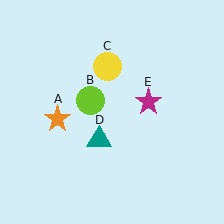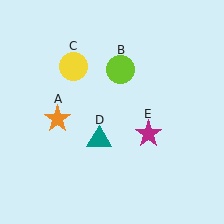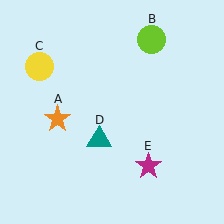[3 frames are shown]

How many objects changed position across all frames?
3 objects changed position: lime circle (object B), yellow circle (object C), magenta star (object E).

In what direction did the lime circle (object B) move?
The lime circle (object B) moved up and to the right.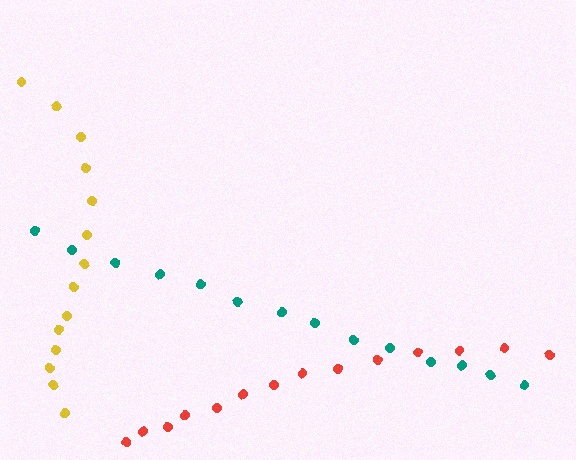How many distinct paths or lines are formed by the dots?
There are 3 distinct paths.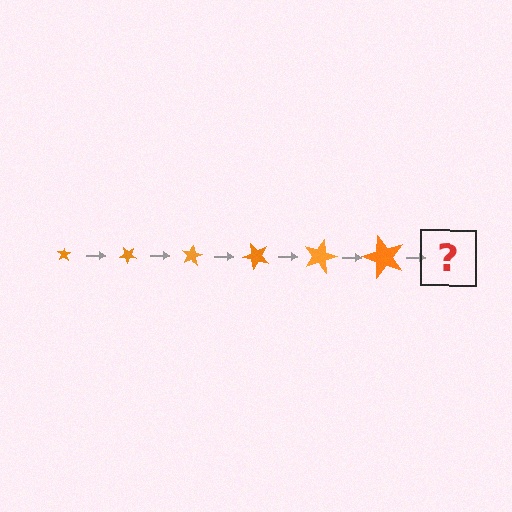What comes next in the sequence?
The next element should be a star, larger than the previous one and rotated 240 degrees from the start.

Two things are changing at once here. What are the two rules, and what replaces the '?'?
The two rules are that the star grows larger each step and it rotates 40 degrees each step. The '?' should be a star, larger than the previous one and rotated 240 degrees from the start.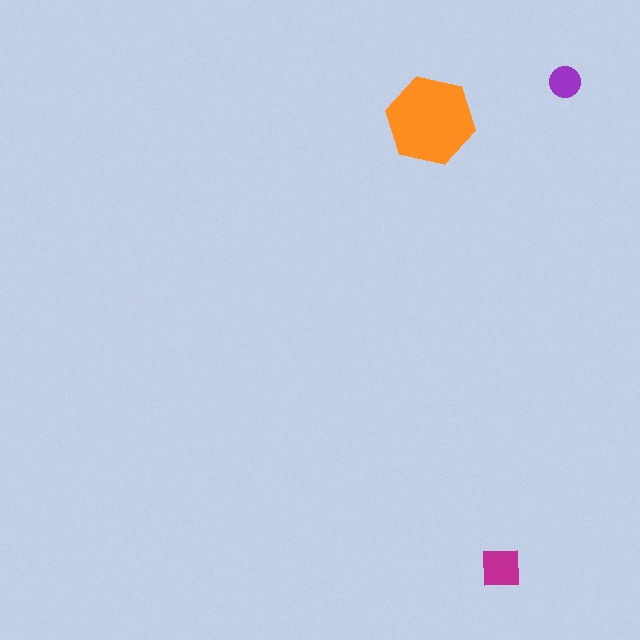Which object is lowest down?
The magenta square is bottommost.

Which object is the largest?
The orange hexagon.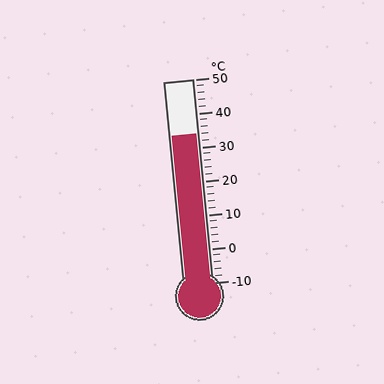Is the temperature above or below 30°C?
The temperature is above 30°C.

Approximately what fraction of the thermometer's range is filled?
The thermometer is filled to approximately 75% of its range.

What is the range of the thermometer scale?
The thermometer scale ranges from -10°C to 50°C.